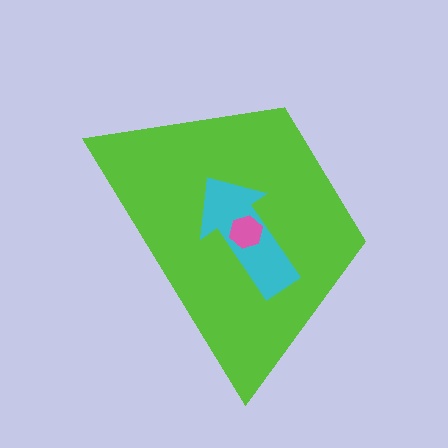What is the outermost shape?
The lime trapezoid.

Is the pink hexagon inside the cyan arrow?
Yes.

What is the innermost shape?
The pink hexagon.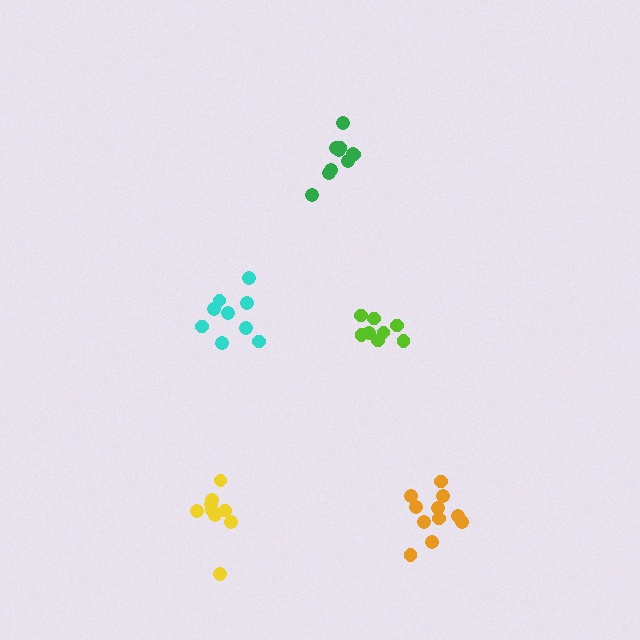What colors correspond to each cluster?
The clusters are colored: cyan, lime, green, orange, yellow.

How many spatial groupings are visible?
There are 5 spatial groupings.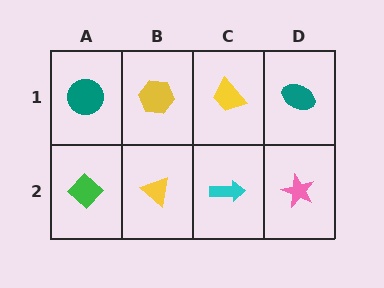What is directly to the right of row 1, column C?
A teal ellipse.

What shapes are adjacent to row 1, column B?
A yellow triangle (row 2, column B), a teal circle (row 1, column A), a yellow trapezoid (row 1, column C).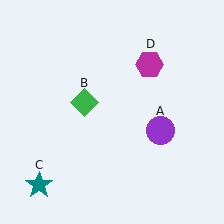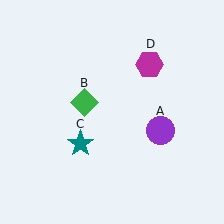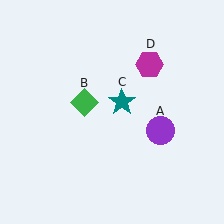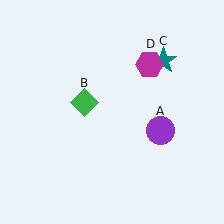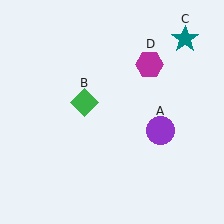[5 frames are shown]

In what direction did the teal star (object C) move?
The teal star (object C) moved up and to the right.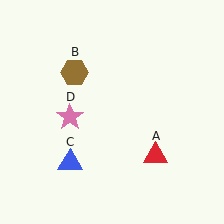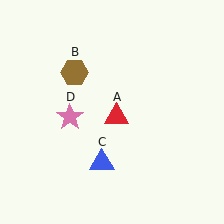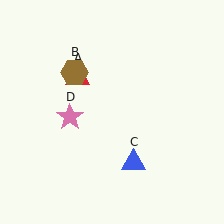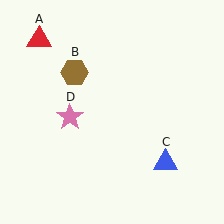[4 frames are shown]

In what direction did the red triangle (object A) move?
The red triangle (object A) moved up and to the left.